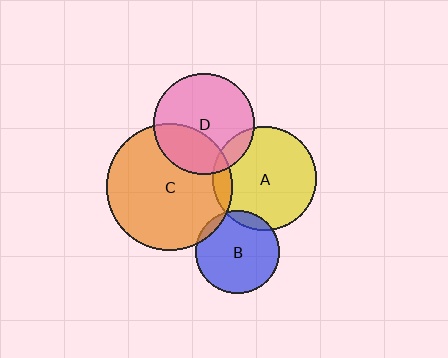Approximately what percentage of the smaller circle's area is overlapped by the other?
Approximately 5%.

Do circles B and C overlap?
Yes.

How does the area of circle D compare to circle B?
Approximately 1.5 times.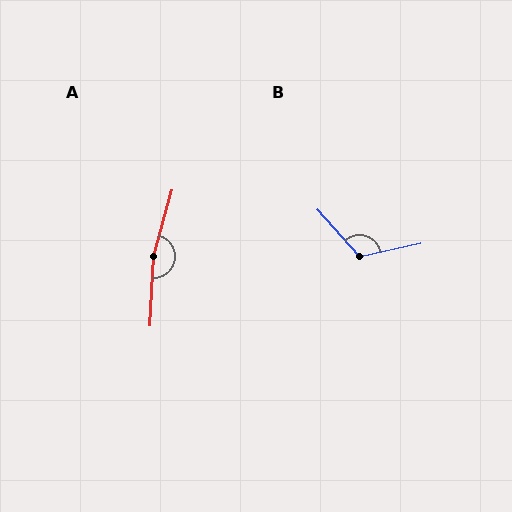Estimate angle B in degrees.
Approximately 119 degrees.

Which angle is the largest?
A, at approximately 168 degrees.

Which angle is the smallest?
B, at approximately 119 degrees.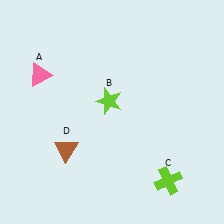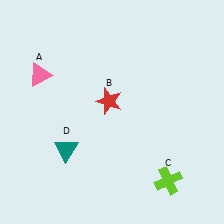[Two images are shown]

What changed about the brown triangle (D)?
In Image 1, D is brown. In Image 2, it changed to teal.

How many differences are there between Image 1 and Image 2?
There are 2 differences between the two images.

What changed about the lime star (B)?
In Image 1, B is lime. In Image 2, it changed to red.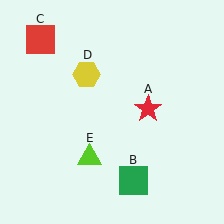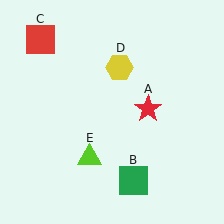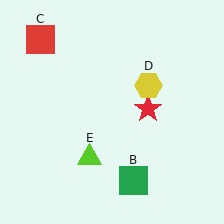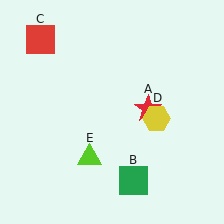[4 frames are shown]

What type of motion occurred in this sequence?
The yellow hexagon (object D) rotated clockwise around the center of the scene.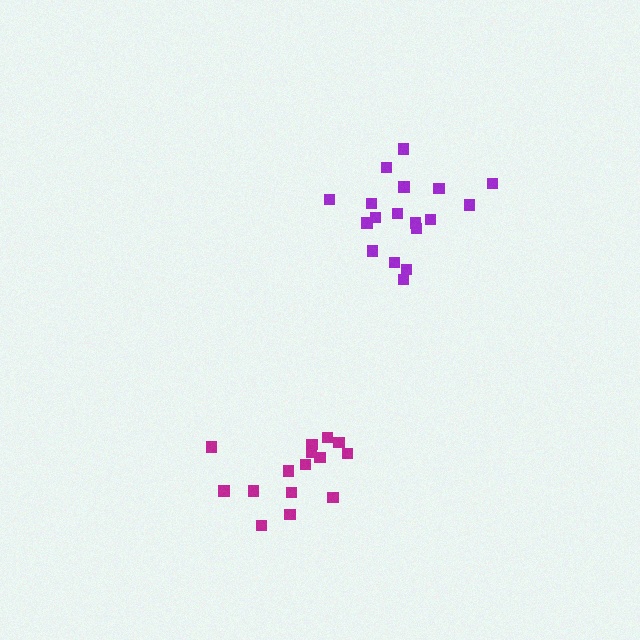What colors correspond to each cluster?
The clusters are colored: purple, magenta.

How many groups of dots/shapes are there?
There are 2 groups.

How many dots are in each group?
Group 1: 18 dots, Group 2: 16 dots (34 total).